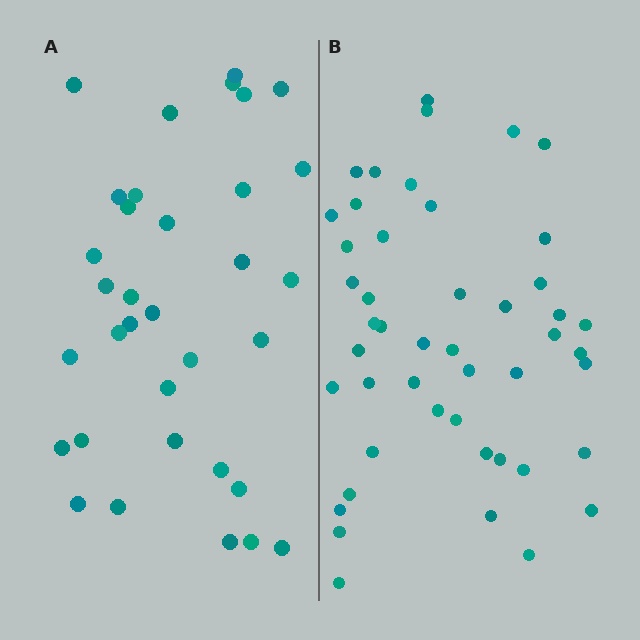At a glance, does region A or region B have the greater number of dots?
Region B (the right region) has more dots.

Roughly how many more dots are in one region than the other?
Region B has approximately 15 more dots than region A.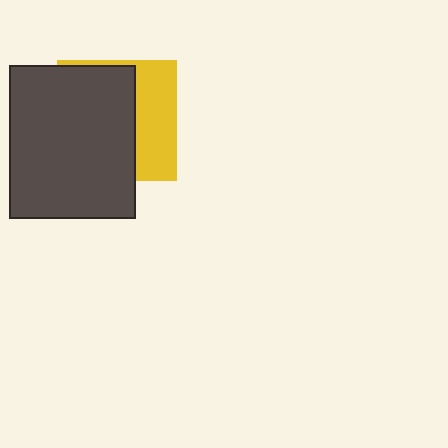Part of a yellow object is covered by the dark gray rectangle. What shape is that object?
It is a square.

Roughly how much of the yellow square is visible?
A small part of it is visible (roughly 38%).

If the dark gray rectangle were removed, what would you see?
You would see the complete yellow square.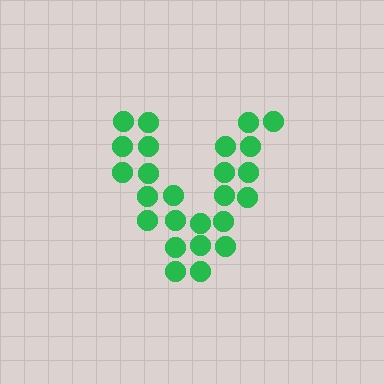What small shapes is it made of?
It is made of small circles.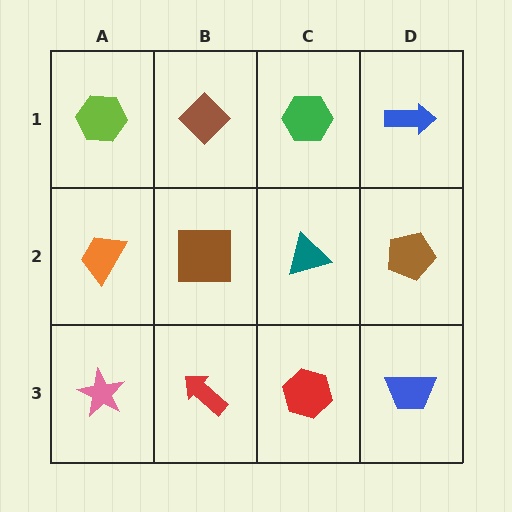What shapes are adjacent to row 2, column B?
A brown diamond (row 1, column B), a red arrow (row 3, column B), an orange trapezoid (row 2, column A), a teal triangle (row 2, column C).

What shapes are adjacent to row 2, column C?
A green hexagon (row 1, column C), a red hexagon (row 3, column C), a brown square (row 2, column B), a brown pentagon (row 2, column D).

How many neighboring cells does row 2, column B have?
4.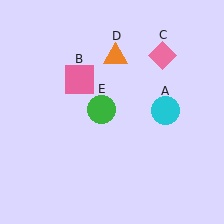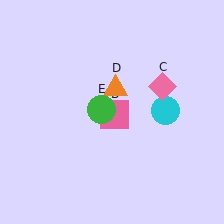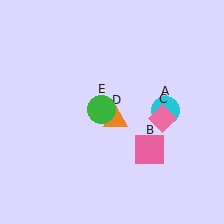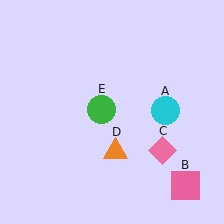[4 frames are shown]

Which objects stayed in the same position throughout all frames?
Cyan circle (object A) and green circle (object E) remained stationary.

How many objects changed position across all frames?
3 objects changed position: pink square (object B), pink diamond (object C), orange triangle (object D).